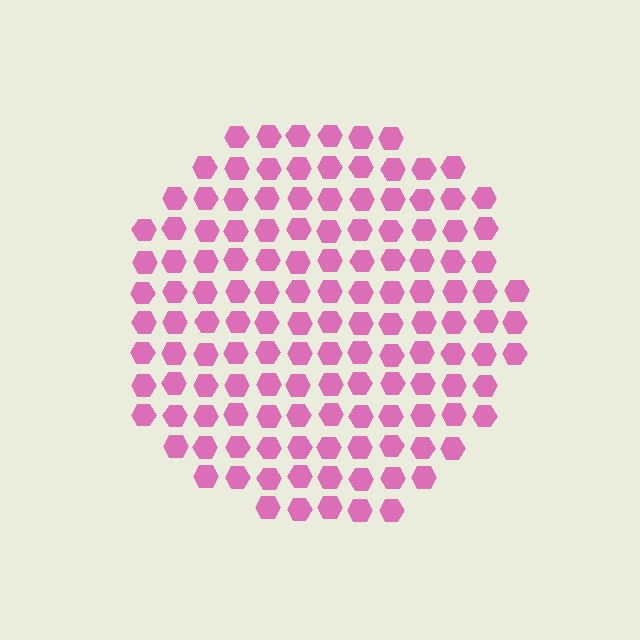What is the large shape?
The large shape is a circle.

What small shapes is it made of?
It is made of small hexagons.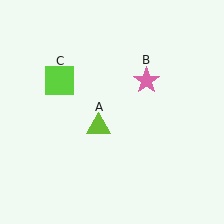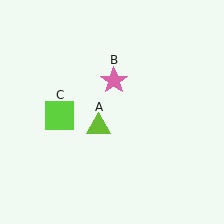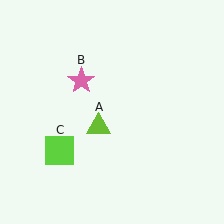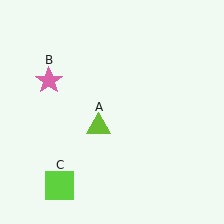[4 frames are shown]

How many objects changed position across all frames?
2 objects changed position: pink star (object B), lime square (object C).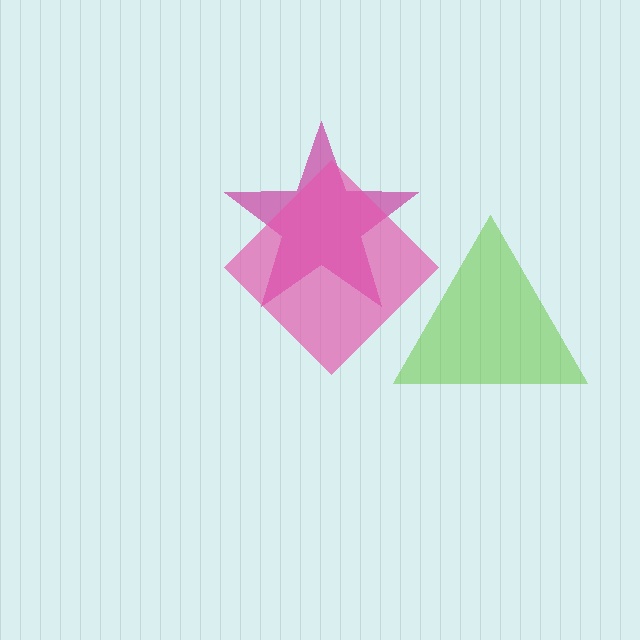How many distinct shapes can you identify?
There are 3 distinct shapes: a magenta star, a pink diamond, a lime triangle.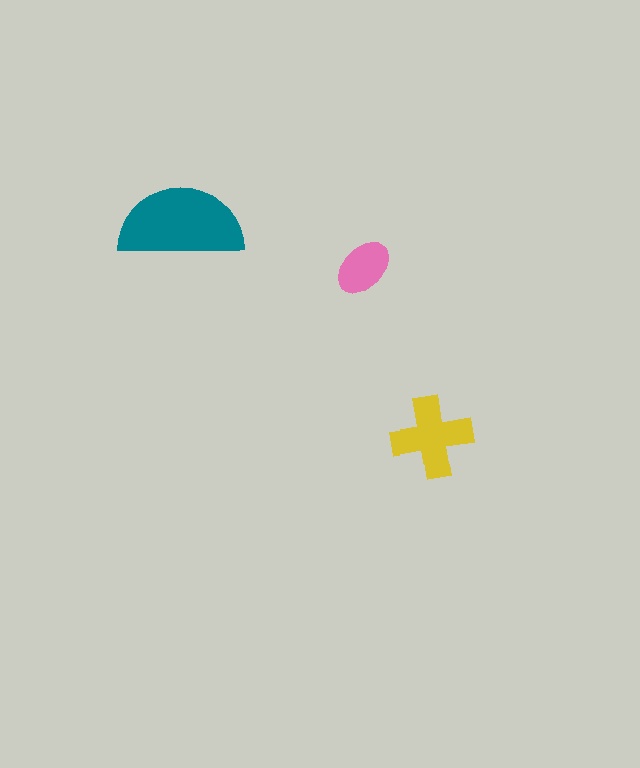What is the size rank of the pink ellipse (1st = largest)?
3rd.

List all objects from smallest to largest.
The pink ellipse, the yellow cross, the teal semicircle.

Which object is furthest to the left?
The teal semicircle is leftmost.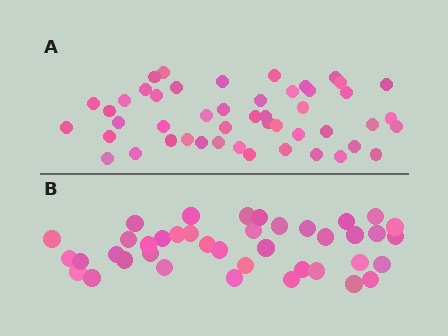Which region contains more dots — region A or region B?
Region A (the top region) has more dots.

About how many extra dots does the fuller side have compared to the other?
Region A has roughly 8 or so more dots than region B.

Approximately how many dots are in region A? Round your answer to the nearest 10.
About 50 dots. (The exact count is 48, which rounds to 50.)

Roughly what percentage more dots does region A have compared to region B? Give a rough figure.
About 20% more.